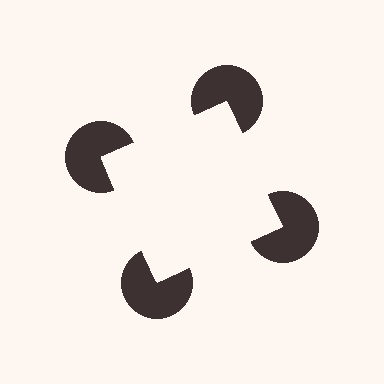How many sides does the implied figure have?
4 sides.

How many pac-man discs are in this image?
There are 4 — one at each vertex of the illusory square.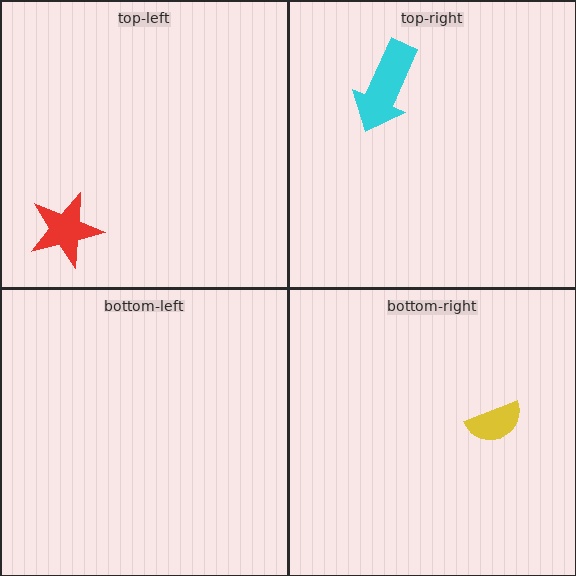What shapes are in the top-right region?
The cyan arrow.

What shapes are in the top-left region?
The red star.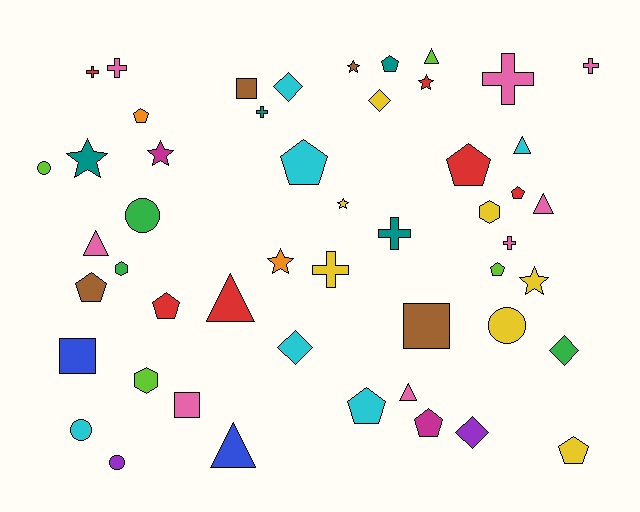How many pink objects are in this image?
There are 8 pink objects.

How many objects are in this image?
There are 50 objects.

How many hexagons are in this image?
There are 3 hexagons.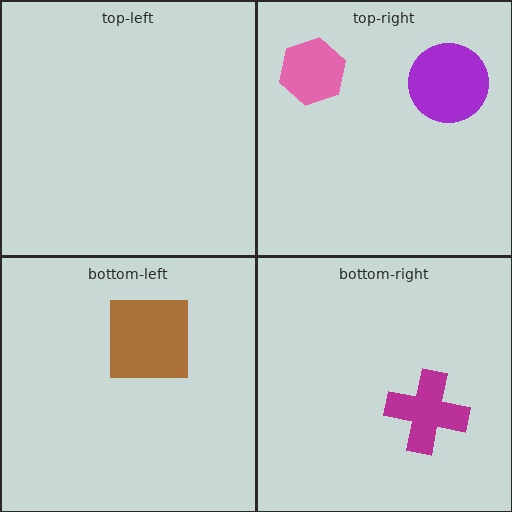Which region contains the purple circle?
The top-right region.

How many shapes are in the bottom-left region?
1.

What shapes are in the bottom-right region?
The magenta cross.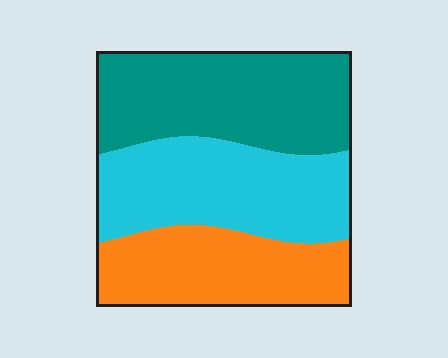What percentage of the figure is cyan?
Cyan takes up between a quarter and a half of the figure.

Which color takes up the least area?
Orange, at roughly 30%.